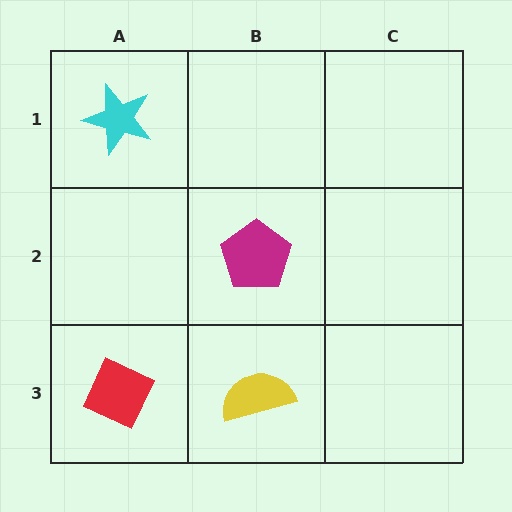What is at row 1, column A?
A cyan star.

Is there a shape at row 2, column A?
No, that cell is empty.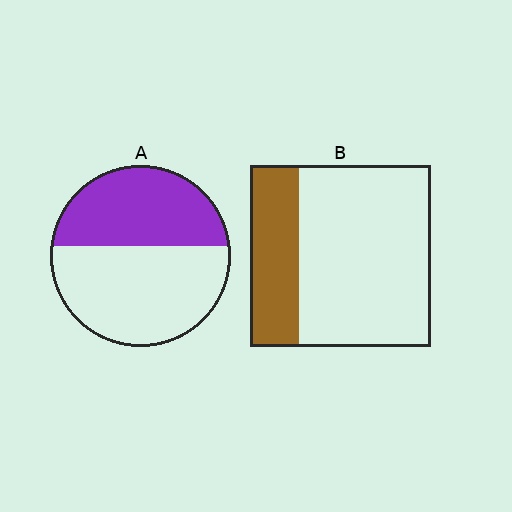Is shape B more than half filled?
No.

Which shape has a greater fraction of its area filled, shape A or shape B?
Shape A.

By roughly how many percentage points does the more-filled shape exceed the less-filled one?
By roughly 15 percentage points (A over B).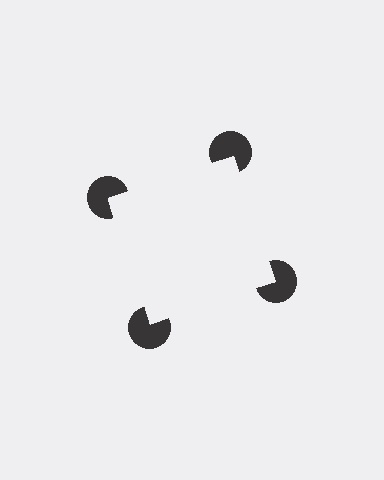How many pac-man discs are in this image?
There are 4 — one at each vertex of the illusory square.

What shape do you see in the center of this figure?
An illusory square — its edges are inferred from the aligned wedge cuts in the pac-man discs, not physically drawn.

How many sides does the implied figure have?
4 sides.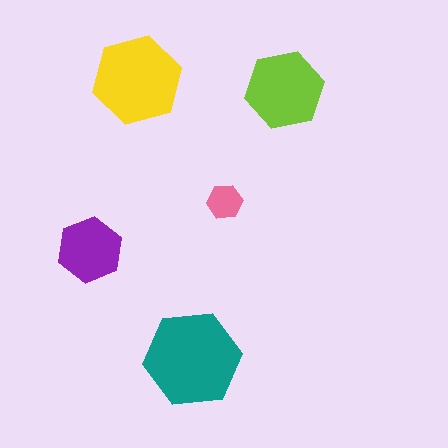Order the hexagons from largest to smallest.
the teal one, the yellow one, the lime one, the purple one, the pink one.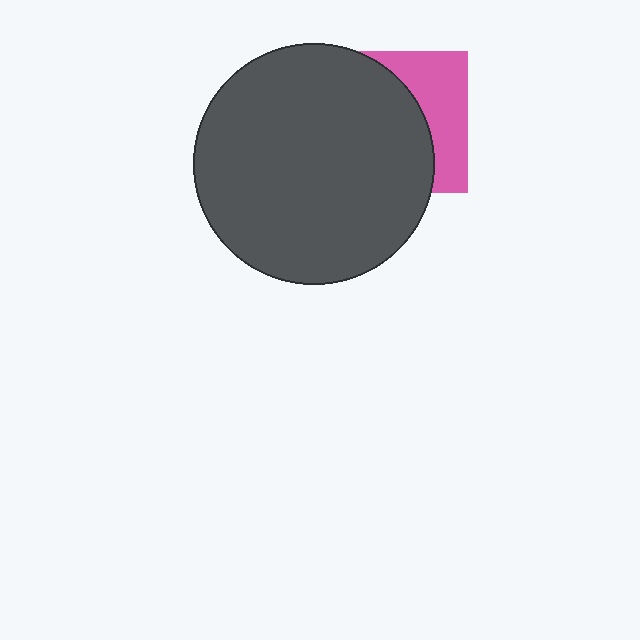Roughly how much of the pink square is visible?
A small part of it is visible (roughly 35%).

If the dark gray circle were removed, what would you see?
You would see the complete pink square.